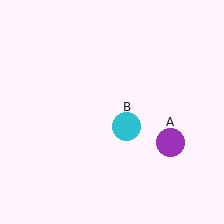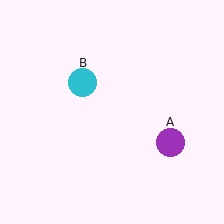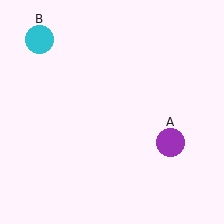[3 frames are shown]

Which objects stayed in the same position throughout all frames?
Purple circle (object A) remained stationary.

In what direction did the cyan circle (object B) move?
The cyan circle (object B) moved up and to the left.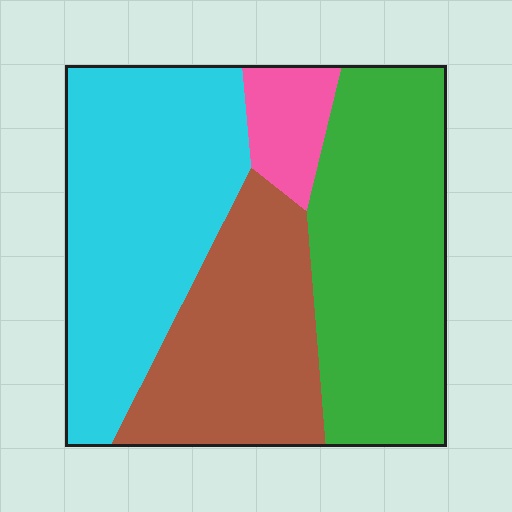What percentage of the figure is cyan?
Cyan covers roughly 35% of the figure.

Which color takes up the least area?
Pink, at roughly 5%.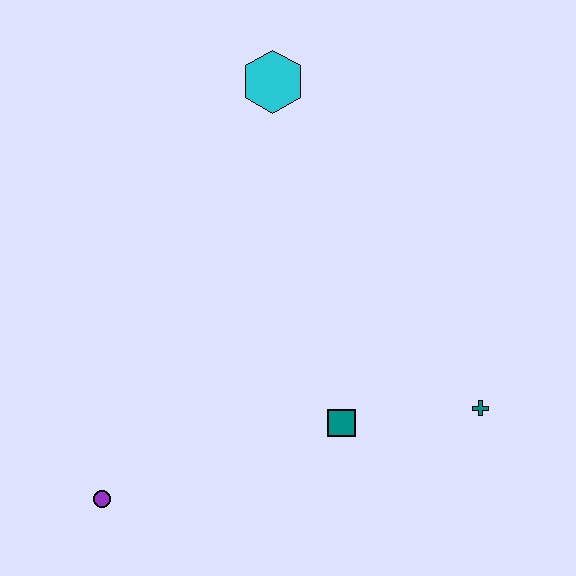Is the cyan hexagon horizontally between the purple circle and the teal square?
Yes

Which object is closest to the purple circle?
The teal square is closest to the purple circle.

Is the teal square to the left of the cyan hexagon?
No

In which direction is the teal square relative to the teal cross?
The teal square is to the left of the teal cross.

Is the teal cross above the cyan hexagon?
No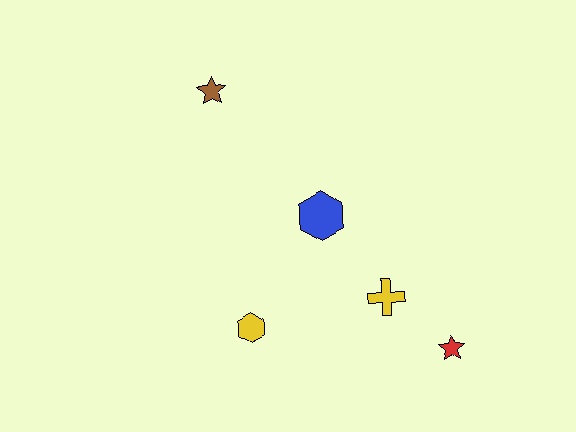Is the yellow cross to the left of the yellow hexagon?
No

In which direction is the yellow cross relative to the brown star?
The yellow cross is below the brown star.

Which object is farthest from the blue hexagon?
The red star is farthest from the blue hexagon.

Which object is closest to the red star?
The yellow cross is closest to the red star.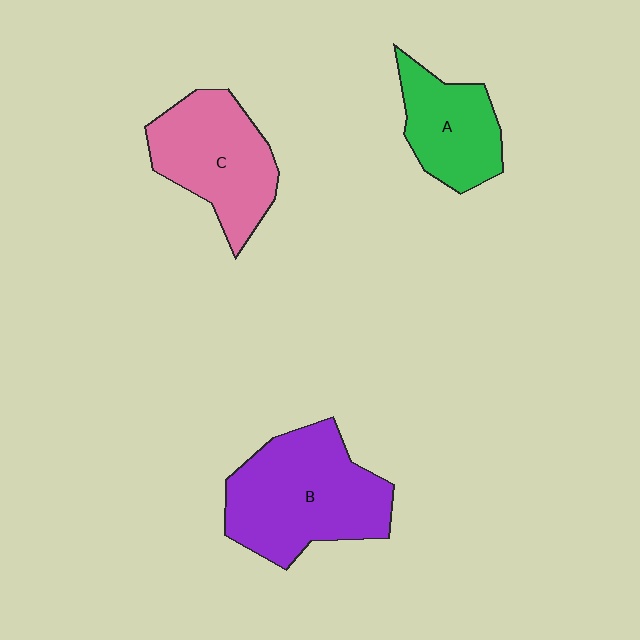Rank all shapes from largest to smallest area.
From largest to smallest: B (purple), C (pink), A (green).